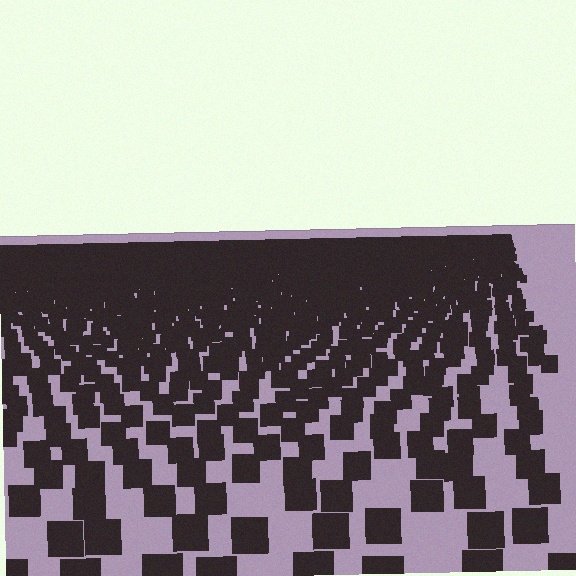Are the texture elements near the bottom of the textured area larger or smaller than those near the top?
Larger. Near the bottom, elements are closer to the viewer and appear at a bigger on-screen size.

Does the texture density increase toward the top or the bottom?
Density increases toward the top.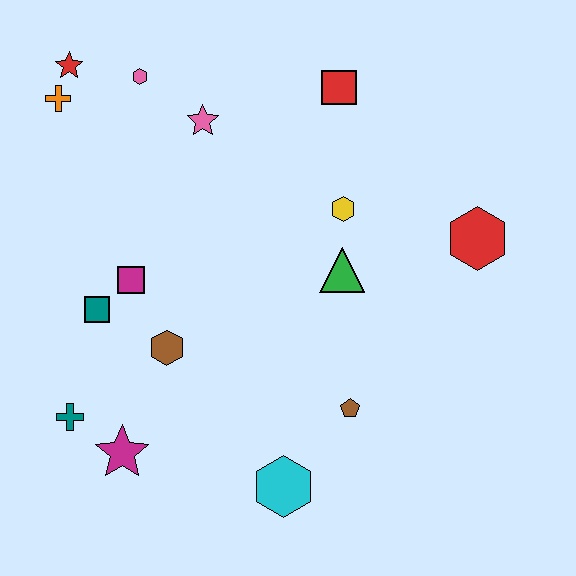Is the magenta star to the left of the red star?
No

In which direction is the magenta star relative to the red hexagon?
The magenta star is to the left of the red hexagon.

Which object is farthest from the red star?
The cyan hexagon is farthest from the red star.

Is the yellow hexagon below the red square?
Yes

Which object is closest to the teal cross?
The magenta star is closest to the teal cross.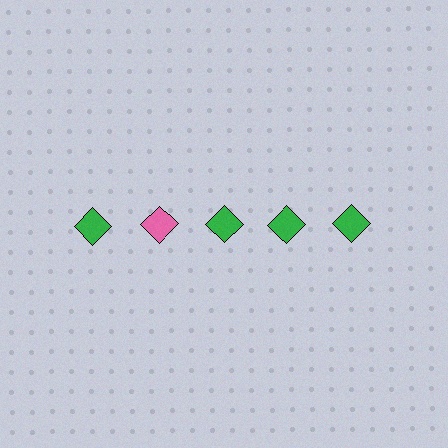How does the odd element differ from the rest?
It has a different color: pink instead of green.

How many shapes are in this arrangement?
There are 5 shapes arranged in a grid pattern.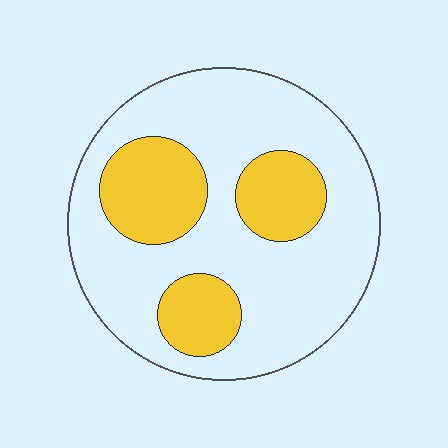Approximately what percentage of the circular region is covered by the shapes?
Approximately 30%.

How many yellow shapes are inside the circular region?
3.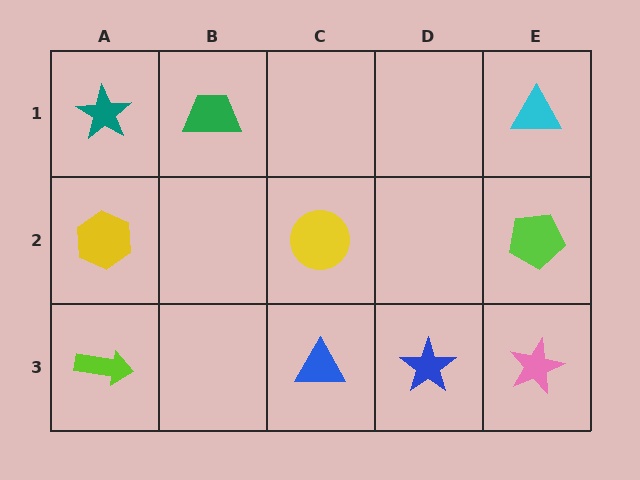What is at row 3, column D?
A blue star.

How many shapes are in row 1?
3 shapes.